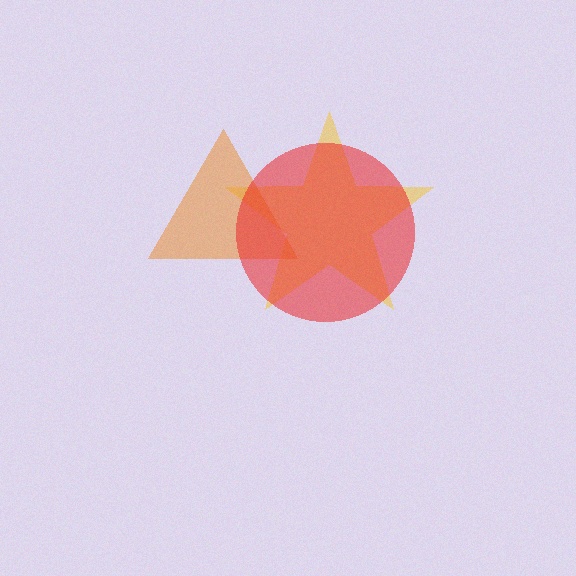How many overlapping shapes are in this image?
There are 3 overlapping shapes in the image.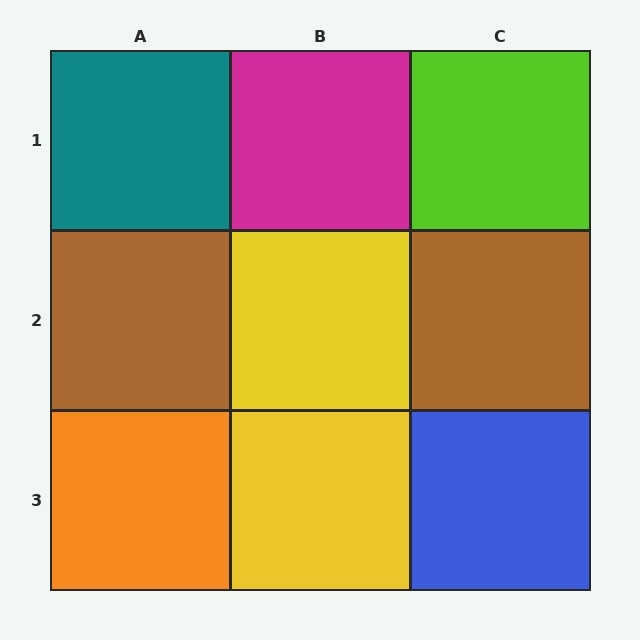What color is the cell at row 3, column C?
Blue.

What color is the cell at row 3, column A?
Orange.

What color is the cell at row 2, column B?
Yellow.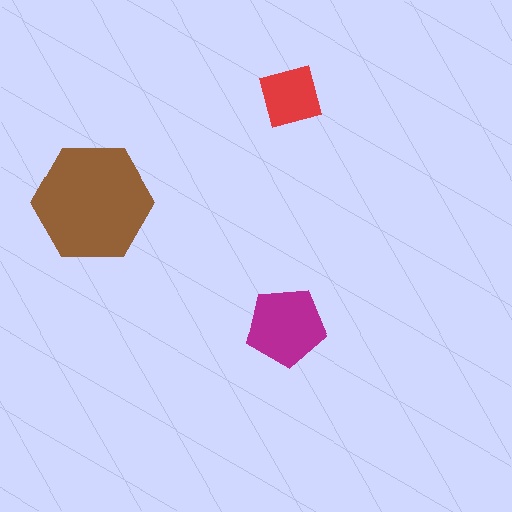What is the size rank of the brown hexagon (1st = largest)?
1st.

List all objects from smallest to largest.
The red square, the magenta pentagon, the brown hexagon.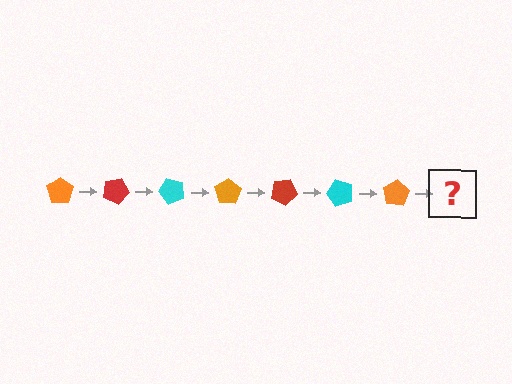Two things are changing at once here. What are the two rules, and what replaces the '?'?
The two rules are that it rotates 25 degrees each step and the color cycles through orange, red, and cyan. The '?' should be a red pentagon, rotated 175 degrees from the start.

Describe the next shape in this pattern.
It should be a red pentagon, rotated 175 degrees from the start.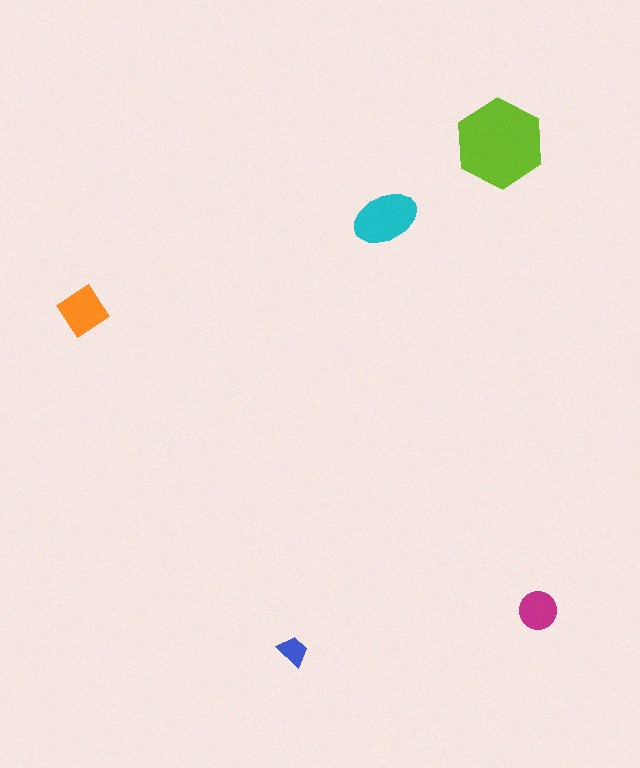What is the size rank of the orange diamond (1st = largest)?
3rd.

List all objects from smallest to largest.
The blue trapezoid, the magenta circle, the orange diamond, the cyan ellipse, the lime hexagon.